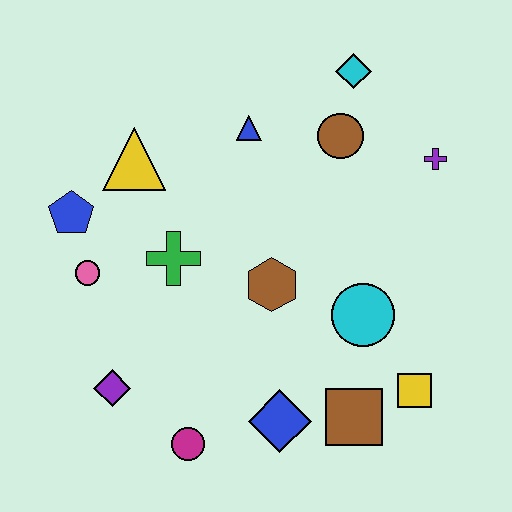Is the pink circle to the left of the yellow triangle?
Yes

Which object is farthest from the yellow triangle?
The yellow square is farthest from the yellow triangle.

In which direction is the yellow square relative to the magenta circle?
The yellow square is to the right of the magenta circle.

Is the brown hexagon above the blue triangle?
No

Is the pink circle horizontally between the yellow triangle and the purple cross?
No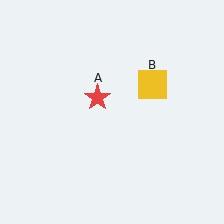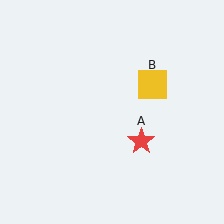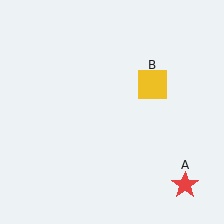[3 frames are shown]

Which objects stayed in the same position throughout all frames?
Yellow square (object B) remained stationary.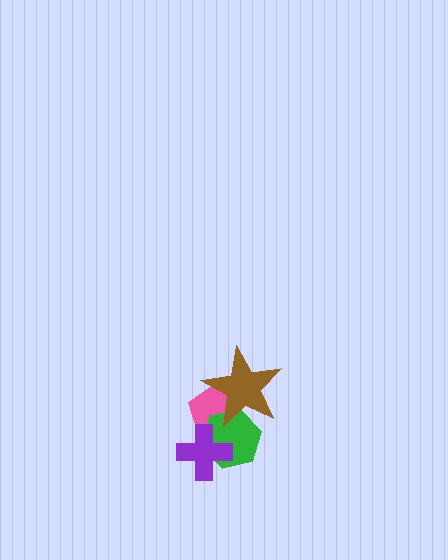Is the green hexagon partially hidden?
Yes, it is partially covered by another shape.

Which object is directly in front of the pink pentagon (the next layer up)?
The green hexagon is directly in front of the pink pentagon.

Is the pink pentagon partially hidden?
Yes, it is partially covered by another shape.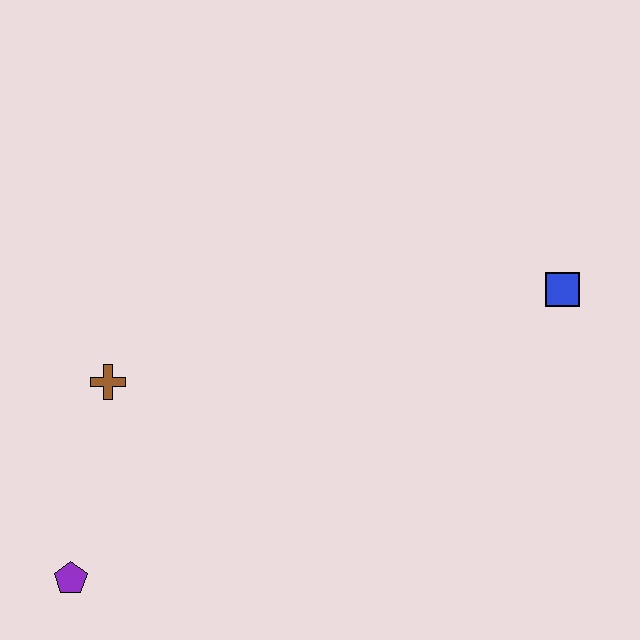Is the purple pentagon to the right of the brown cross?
No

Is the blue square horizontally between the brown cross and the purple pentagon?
No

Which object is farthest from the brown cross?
The blue square is farthest from the brown cross.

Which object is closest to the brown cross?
The purple pentagon is closest to the brown cross.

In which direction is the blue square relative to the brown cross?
The blue square is to the right of the brown cross.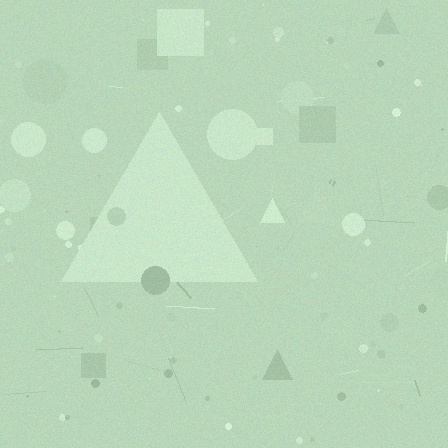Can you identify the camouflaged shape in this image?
The camouflaged shape is a triangle.